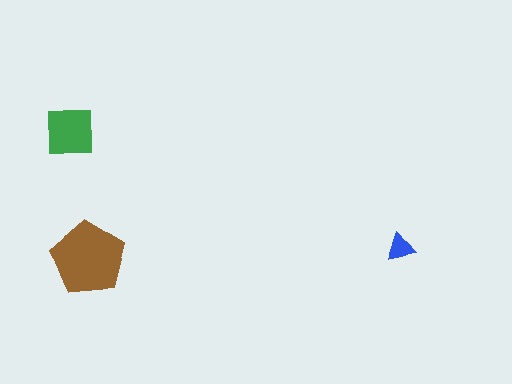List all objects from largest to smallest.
The brown pentagon, the green square, the blue triangle.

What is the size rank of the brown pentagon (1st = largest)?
1st.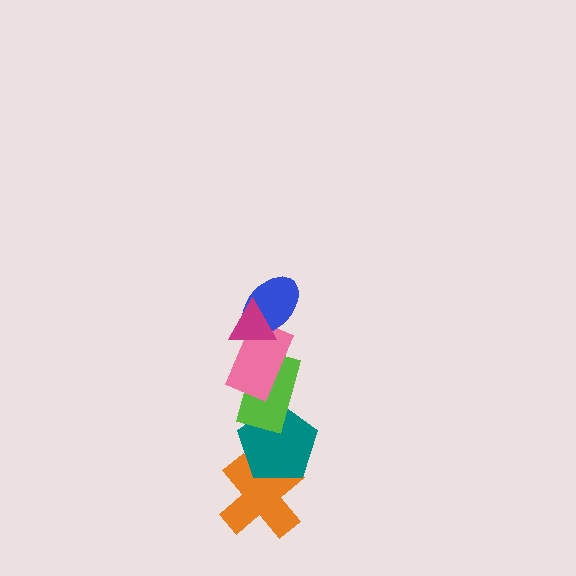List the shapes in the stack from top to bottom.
From top to bottom: the magenta triangle, the blue ellipse, the pink rectangle, the lime rectangle, the teal pentagon, the orange cross.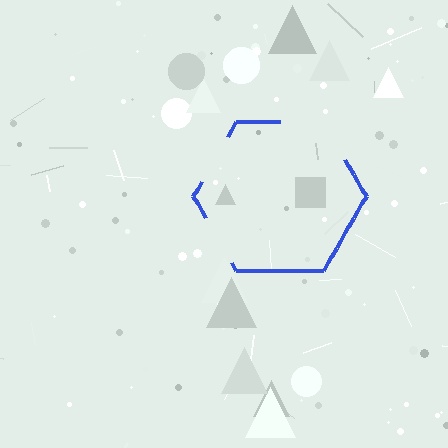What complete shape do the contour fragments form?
The contour fragments form a hexagon.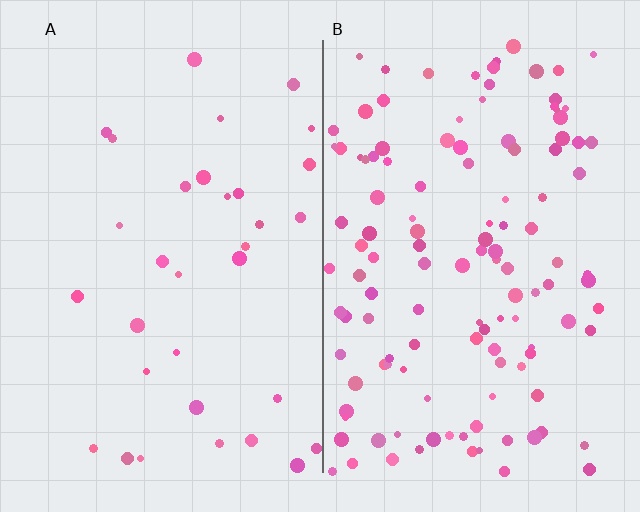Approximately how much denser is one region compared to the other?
Approximately 3.8× — region B over region A.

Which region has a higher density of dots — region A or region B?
B (the right).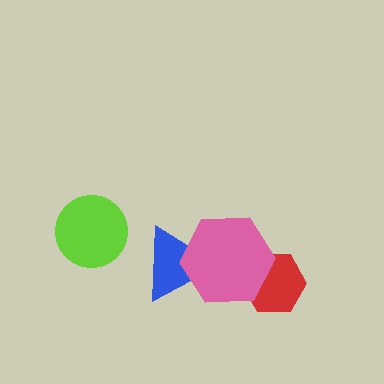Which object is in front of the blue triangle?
The pink hexagon is in front of the blue triangle.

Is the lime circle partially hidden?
No, no other shape covers it.